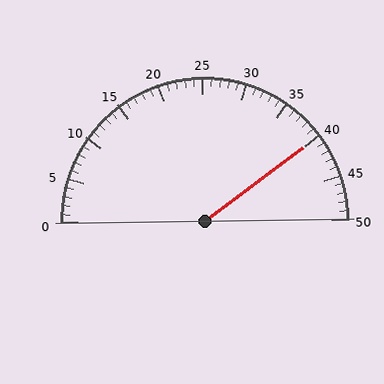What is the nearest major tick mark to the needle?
The nearest major tick mark is 40.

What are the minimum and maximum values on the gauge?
The gauge ranges from 0 to 50.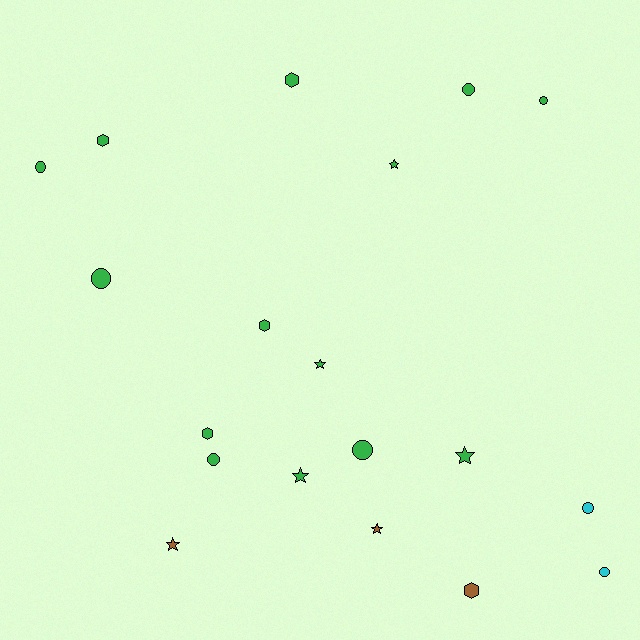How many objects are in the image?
There are 19 objects.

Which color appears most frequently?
Green, with 14 objects.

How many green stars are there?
There are 4 green stars.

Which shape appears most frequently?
Circle, with 8 objects.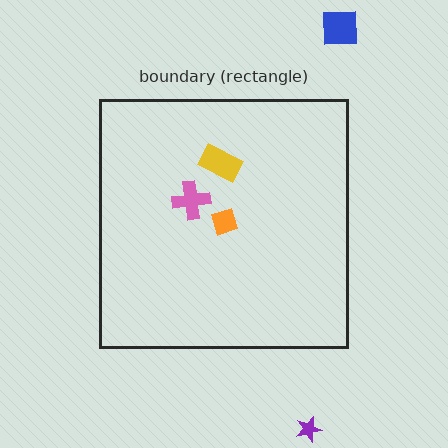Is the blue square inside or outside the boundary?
Outside.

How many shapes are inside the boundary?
3 inside, 2 outside.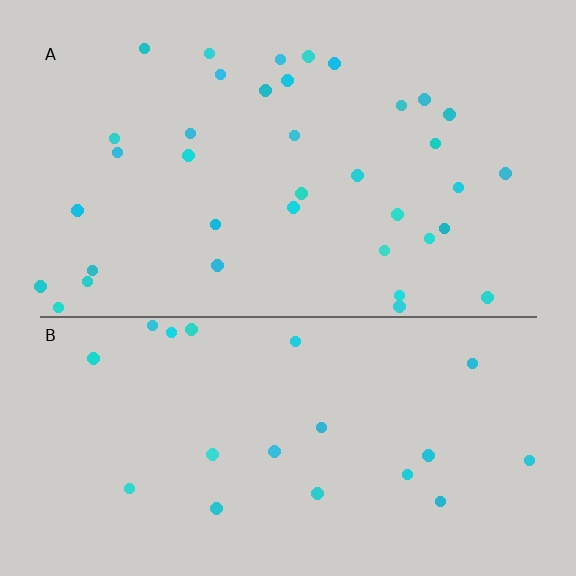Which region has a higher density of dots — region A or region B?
A (the top).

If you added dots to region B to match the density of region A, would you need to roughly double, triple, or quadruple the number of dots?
Approximately double.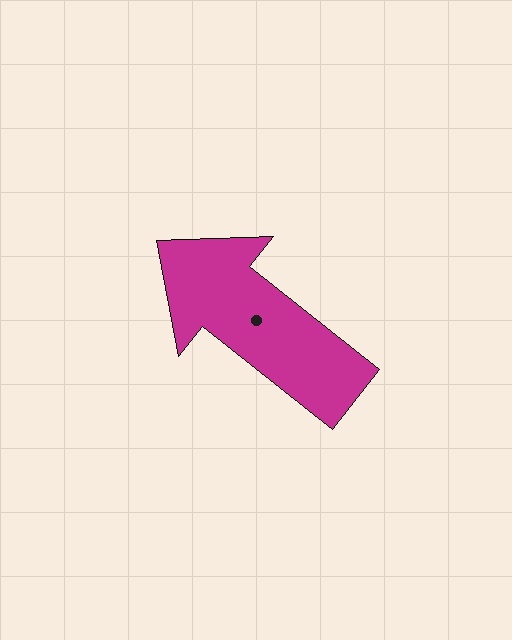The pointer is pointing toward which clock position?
Roughly 10 o'clock.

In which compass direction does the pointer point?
Northwest.